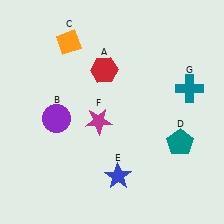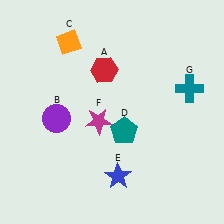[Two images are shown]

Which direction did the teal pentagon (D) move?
The teal pentagon (D) moved left.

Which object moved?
The teal pentagon (D) moved left.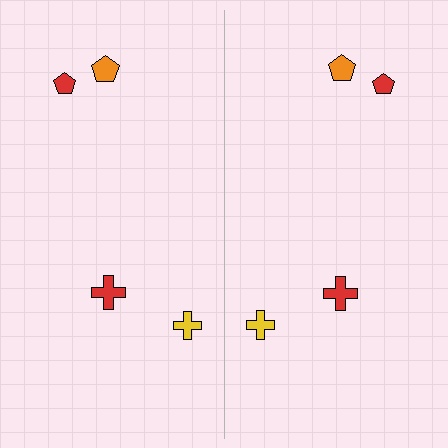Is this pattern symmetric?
Yes, this pattern has bilateral (reflection) symmetry.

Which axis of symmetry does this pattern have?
The pattern has a vertical axis of symmetry running through the center of the image.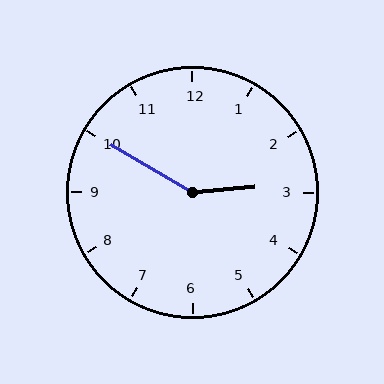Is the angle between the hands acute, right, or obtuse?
It is obtuse.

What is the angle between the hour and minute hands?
Approximately 145 degrees.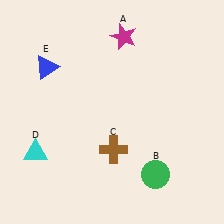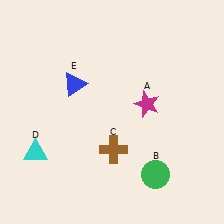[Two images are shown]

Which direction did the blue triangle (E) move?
The blue triangle (E) moved right.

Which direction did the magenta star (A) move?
The magenta star (A) moved down.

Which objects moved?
The objects that moved are: the magenta star (A), the blue triangle (E).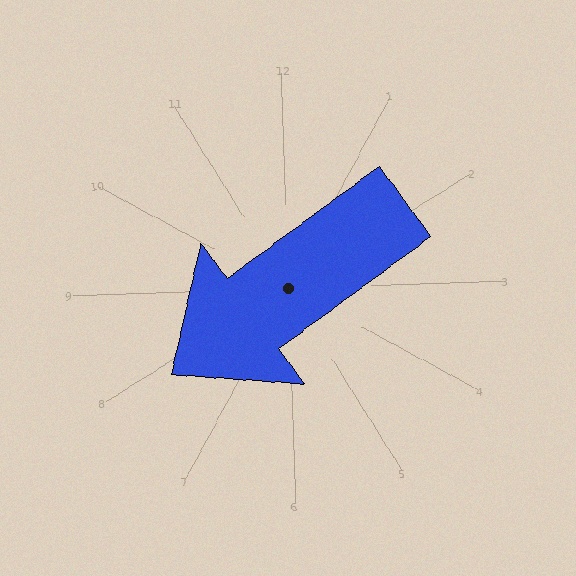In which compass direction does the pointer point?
Southwest.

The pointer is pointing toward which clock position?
Roughly 8 o'clock.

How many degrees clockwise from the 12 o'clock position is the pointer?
Approximately 236 degrees.